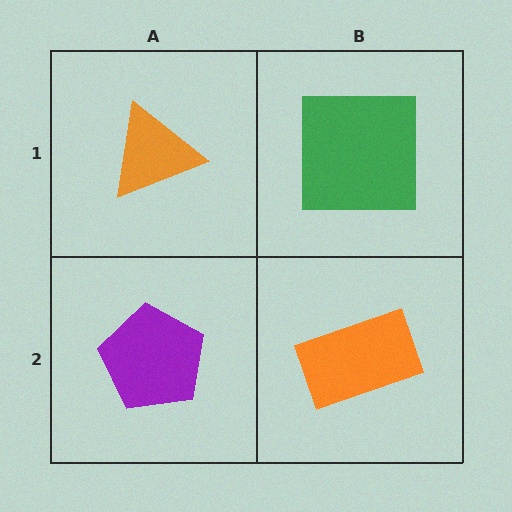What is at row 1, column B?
A green square.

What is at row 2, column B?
An orange rectangle.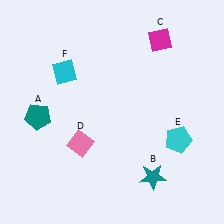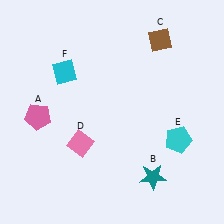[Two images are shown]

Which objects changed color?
A changed from teal to pink. C changed from magenta to brown.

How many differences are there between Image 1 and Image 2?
There are 2 differences between the two images.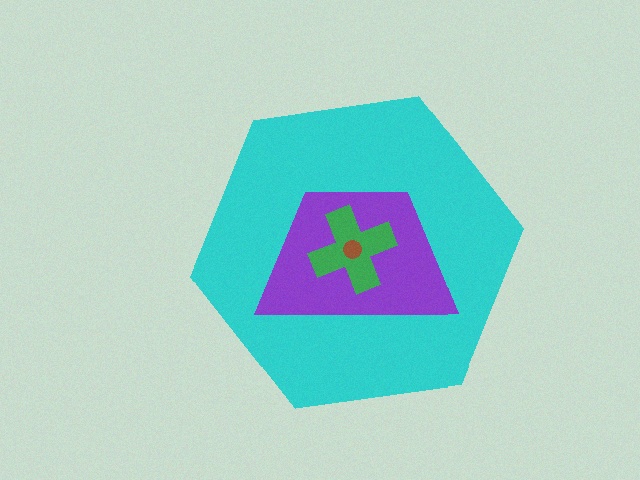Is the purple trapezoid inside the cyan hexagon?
Yes.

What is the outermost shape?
The cyan hexagon.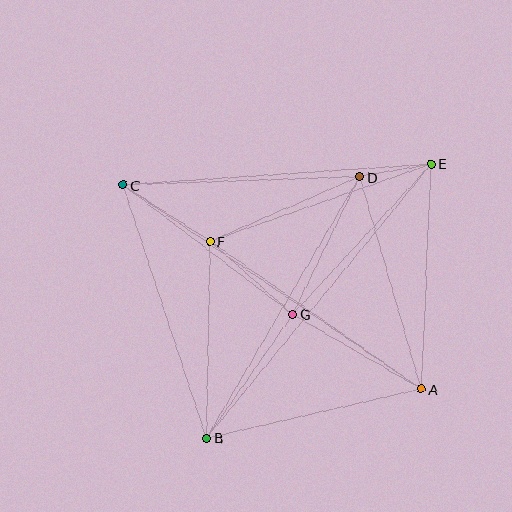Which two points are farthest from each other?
Points A and C are farthest from each other.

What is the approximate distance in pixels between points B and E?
The distance between B and E is approximately 354 pixels.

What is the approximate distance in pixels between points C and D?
The distance between C and D is approximately 237 pixels.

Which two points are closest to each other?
Points D and E are closest to each other.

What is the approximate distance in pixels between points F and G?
The distance between F and G is approximately 111 pixels.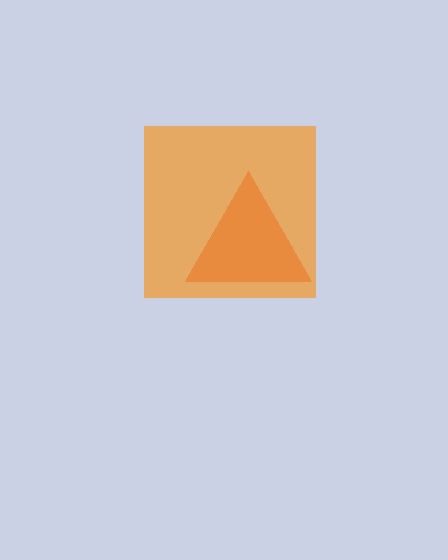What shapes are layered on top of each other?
The layered shapes are: a red triangle, an orange square.